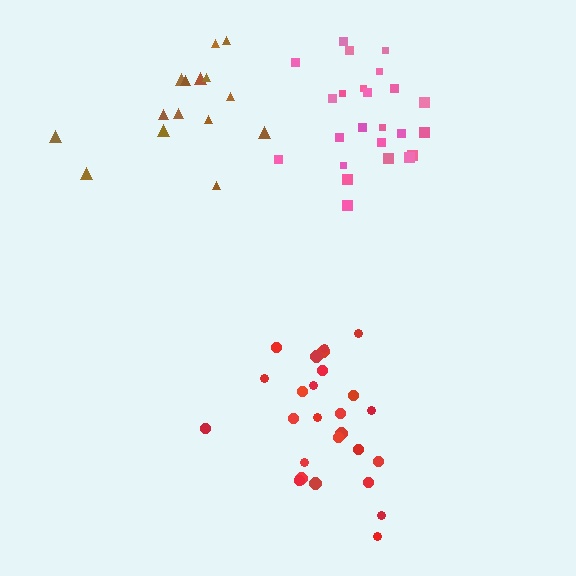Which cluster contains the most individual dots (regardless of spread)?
Red (26).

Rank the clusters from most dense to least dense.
pink, red, brown.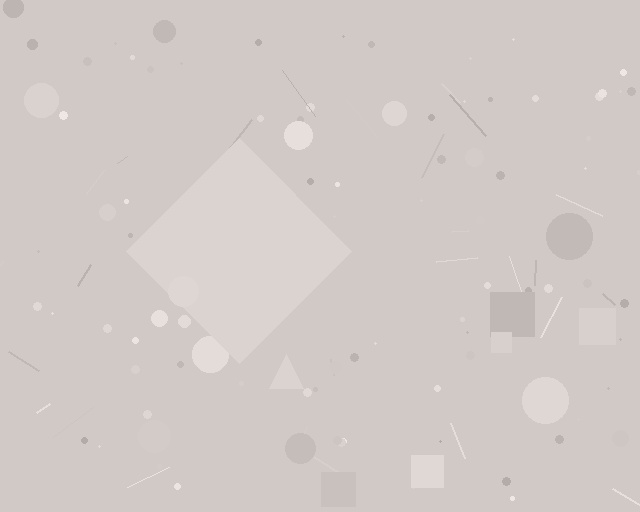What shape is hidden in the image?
A diamond is hidden in the image.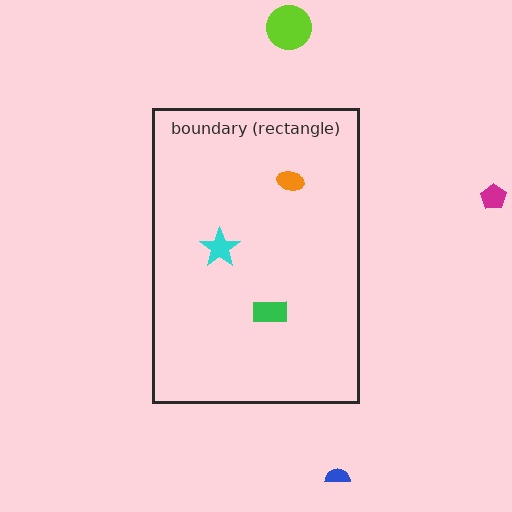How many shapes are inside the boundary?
3 inside, 3 outside.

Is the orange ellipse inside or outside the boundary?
Inside.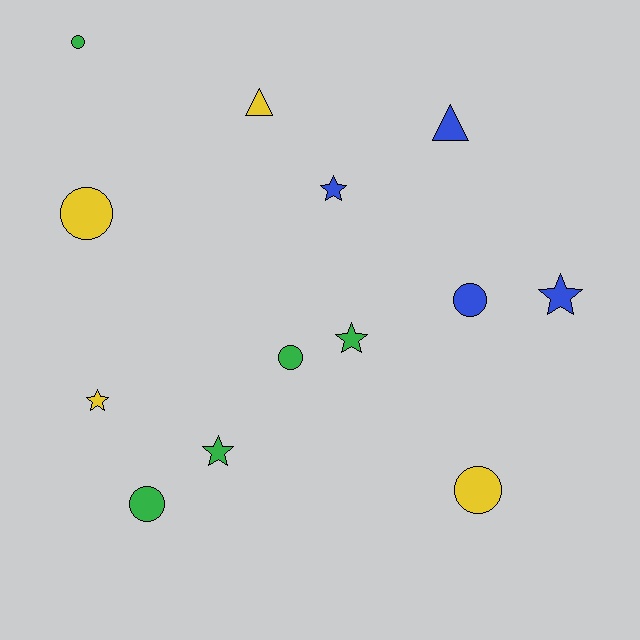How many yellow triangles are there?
There is 1 yellow triangle.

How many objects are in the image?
There are 13 objects.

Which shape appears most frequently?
Circle, with 6 objects.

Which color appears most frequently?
Green, with 5 objects.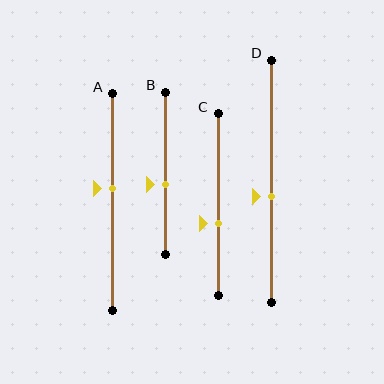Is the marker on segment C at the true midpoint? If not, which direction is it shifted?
No, the marker on segment C is shifted downward by about 11% of the segment length.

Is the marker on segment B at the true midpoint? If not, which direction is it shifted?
No, the marker on segment B is shifted downward by about 7% of the segment length.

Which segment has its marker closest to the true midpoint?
Segment A has its marker closest to the true midpoint.